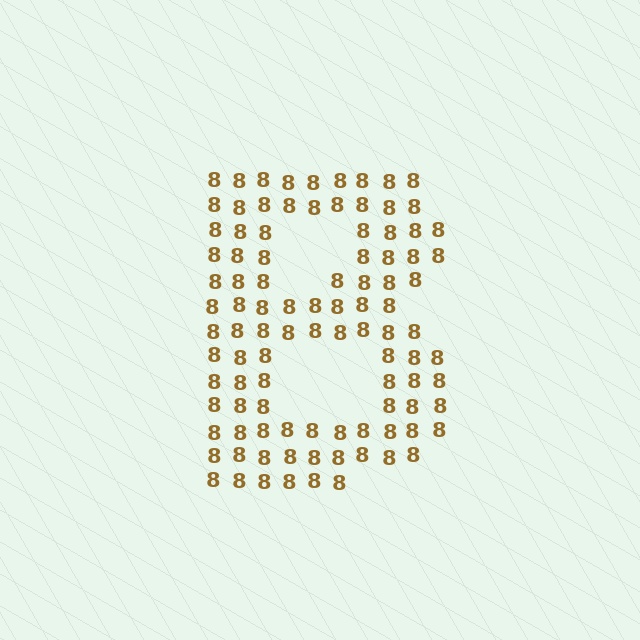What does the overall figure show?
The overall figure shows the letter B.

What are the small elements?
The small elements are digit 8's.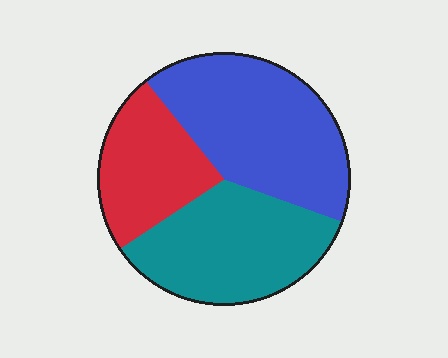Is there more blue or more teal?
Blue.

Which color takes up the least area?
Red, at roughly 25%.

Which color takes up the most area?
Blue, at roughly 40%.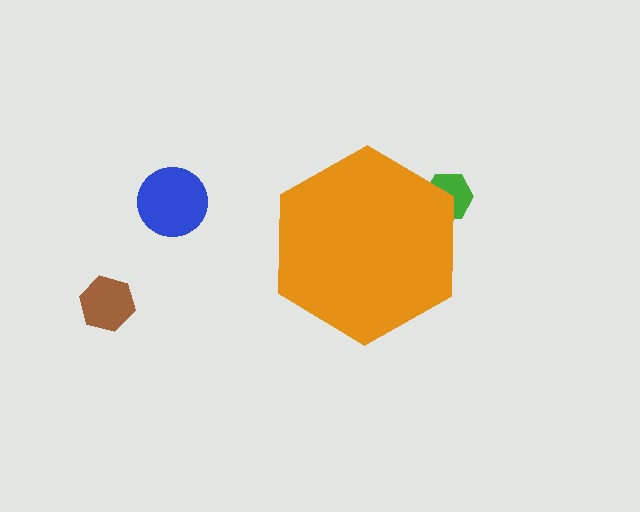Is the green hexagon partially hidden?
Yes, the green hexagon is partially hidden behind the orange hexagon.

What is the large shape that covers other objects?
An orange hexagon.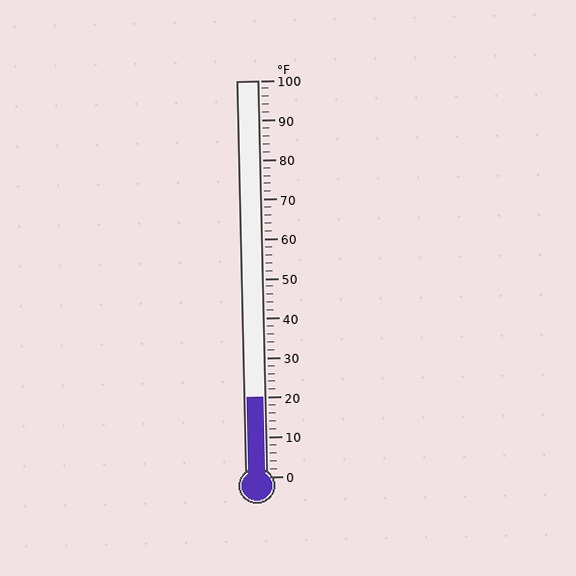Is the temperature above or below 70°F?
The temperature is below 70°F.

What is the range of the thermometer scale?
The thermometer scale ranges from 0°F to 100°F.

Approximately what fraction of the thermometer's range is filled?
The thermometer is filled to approximately 20% of its range.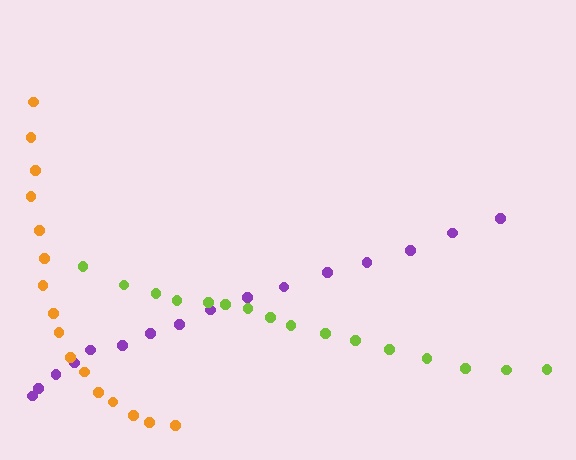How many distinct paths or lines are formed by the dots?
There are 3 distinct paths.